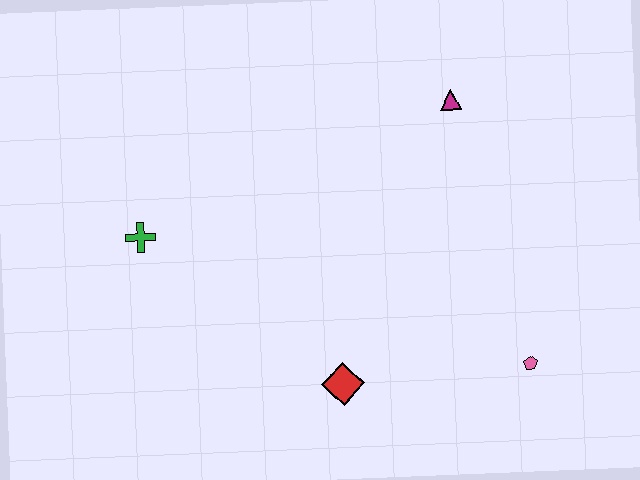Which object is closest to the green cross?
The red diamond is closest to the green cross.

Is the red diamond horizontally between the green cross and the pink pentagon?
Yes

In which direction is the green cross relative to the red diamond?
The green cross is to the left of the red diamond.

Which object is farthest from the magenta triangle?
The green cross is farthest from the magenta triangle.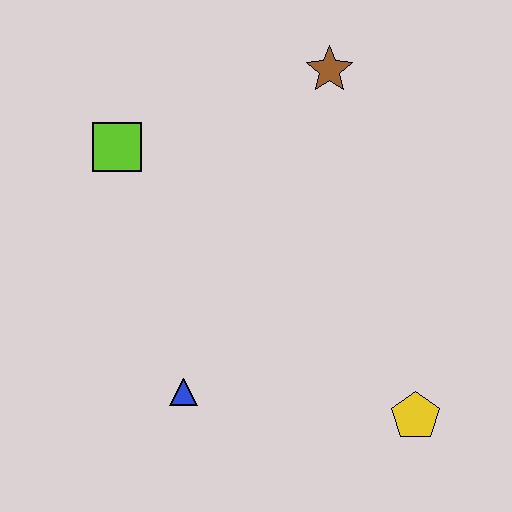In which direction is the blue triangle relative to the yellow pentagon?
The blue triangle is to the left of the yellow pentagon.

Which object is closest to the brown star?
The lime square is closest to the brown star.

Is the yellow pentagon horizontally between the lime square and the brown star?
No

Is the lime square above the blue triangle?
Yes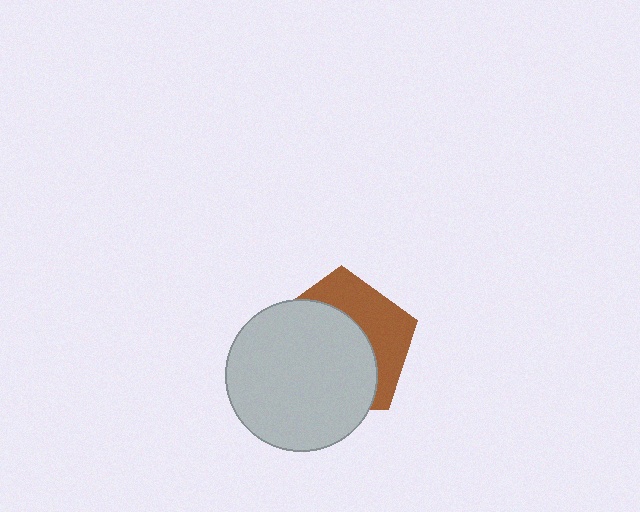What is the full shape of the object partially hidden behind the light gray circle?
The partially hidden object is a brown pentagon.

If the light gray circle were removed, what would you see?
You would see the complete brown pentagon.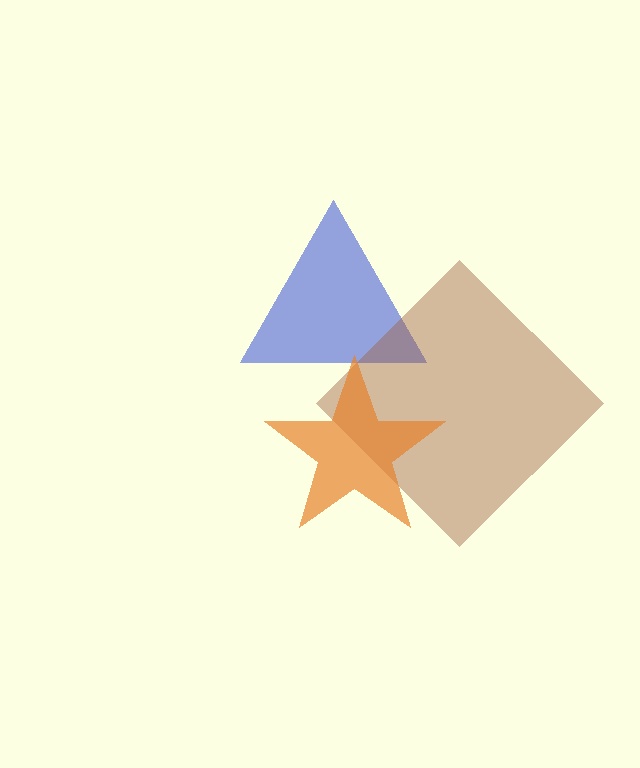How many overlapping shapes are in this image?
There are 3 overlapping shapes in the image.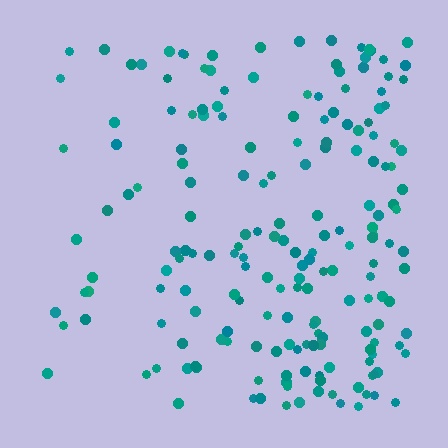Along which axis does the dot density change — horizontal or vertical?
Horizontal.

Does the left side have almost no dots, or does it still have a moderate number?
Still a moderate number, just noticeably fewer than the right.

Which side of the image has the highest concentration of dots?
The right.